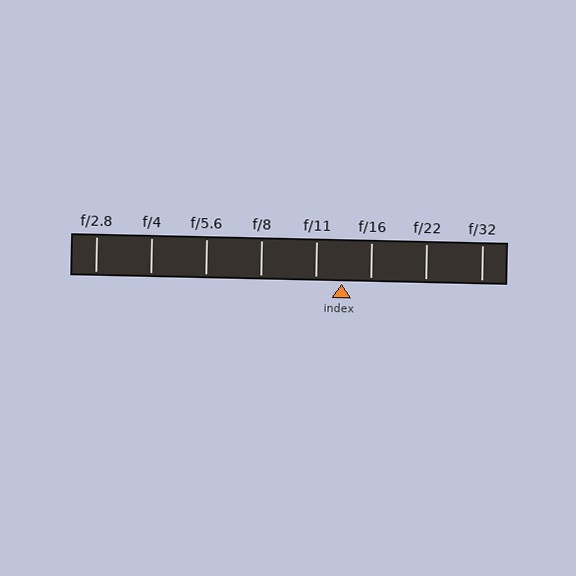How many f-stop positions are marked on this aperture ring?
There are 8 f-stop positions marked.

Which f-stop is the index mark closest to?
The index mark is closest to f/11.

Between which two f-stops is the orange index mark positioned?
The index mark is between f/11 and f/16.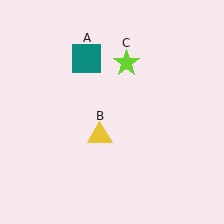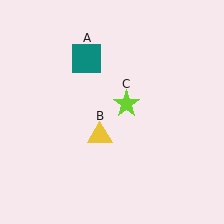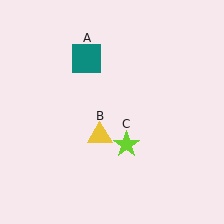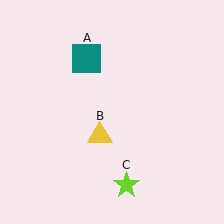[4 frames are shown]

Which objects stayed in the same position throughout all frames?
Teal square (object A) and yellow triangle (object B) remained stationary.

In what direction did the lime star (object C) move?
The lime star (object C) moved down.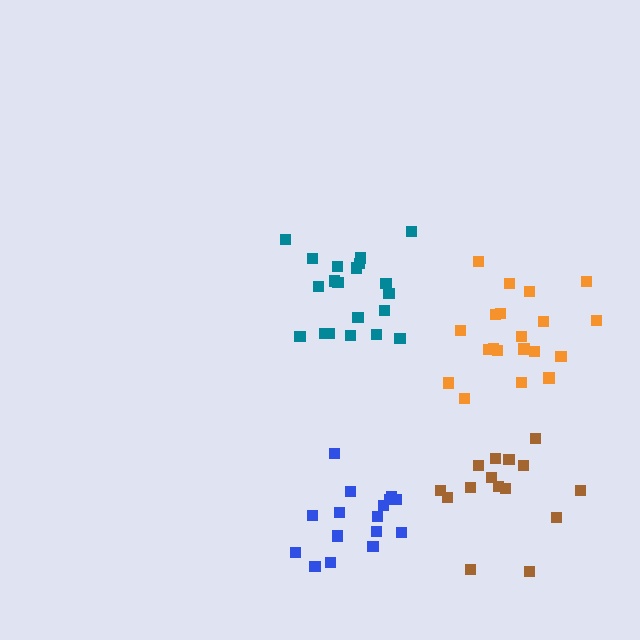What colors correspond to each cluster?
The clusters are colored: orange, brown, blue, teal.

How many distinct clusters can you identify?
There are 4 distinct clusters.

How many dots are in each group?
Group 1: 20 dots, Group 2: 15 dots, Group 3: 16 dots, Group 4: 20 dots (71 total).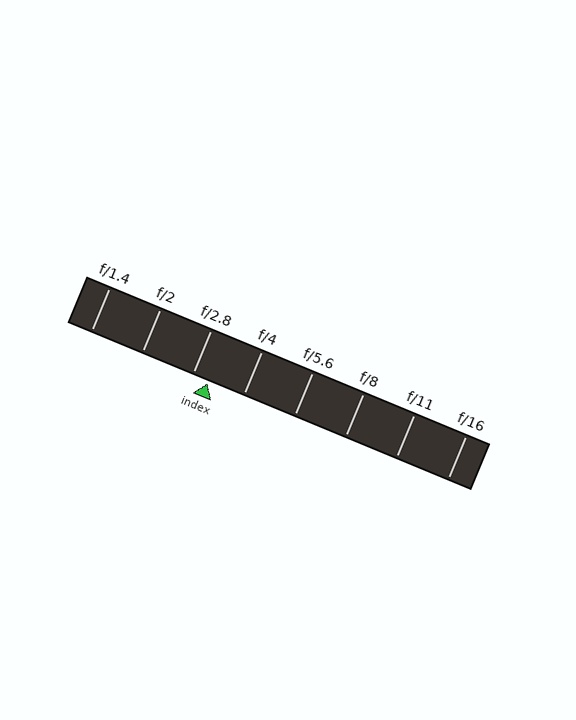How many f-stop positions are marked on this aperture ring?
There are 8 f-stop positions marked.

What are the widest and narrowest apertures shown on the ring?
The widest aperture shown is f/1.4 and the narrowest is f/16.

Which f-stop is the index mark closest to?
The index mark is closest to f/2.8.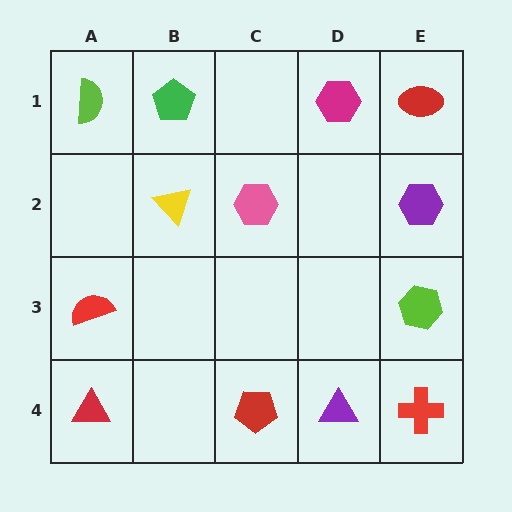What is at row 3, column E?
A lime hexagon.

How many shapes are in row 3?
2 shapes.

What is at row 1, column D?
A magenta hexagon.